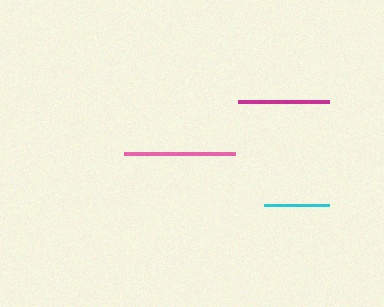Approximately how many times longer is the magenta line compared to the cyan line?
The magenta line is approximately 1.4 times the length of the cyan line.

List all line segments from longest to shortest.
From longest to shortest: pink, magenta, cyan.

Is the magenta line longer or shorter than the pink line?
The pink line is longer than the magenta line.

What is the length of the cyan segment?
The cyan segment is approximately 65 pixels long.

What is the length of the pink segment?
The pink segment is approximately 111 pixels long.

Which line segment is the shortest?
The cyan line is the shortest at approximately 65 pixels.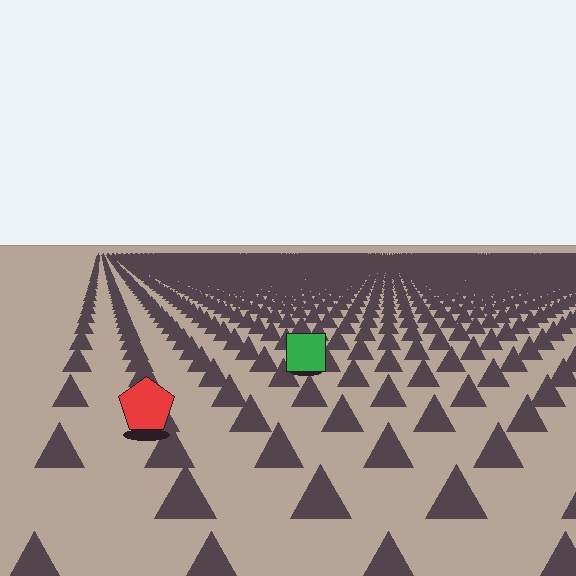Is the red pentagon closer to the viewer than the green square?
Yes. The red pentagon is closer — you can tell from the texture gradient: the ground texture is coarser near it.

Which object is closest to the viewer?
The red pentagon is closest. The texture marks near it are larger and more spread out.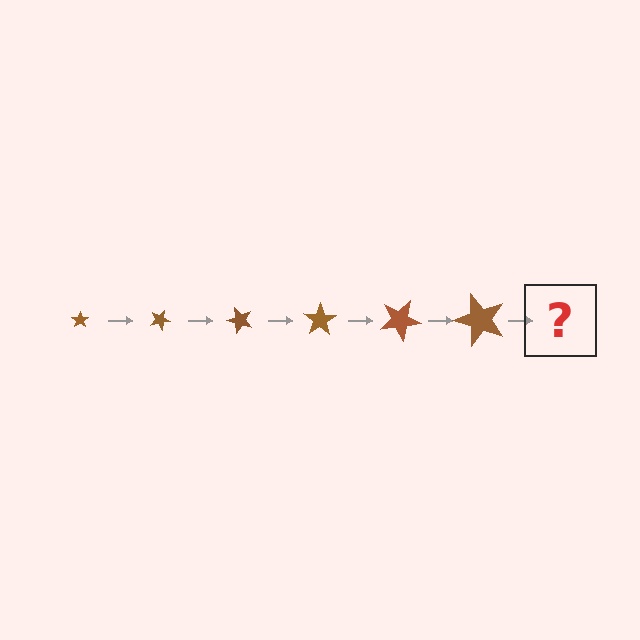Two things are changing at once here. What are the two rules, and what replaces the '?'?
The two rules are that the star grows larger each step and it rotates 25 degrees each step. The '?' should be a star, larger than the previous one and rotated 150 degrees from the start.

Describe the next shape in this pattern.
It should be a star, larger than the previous one and rotated 150 degrees from the start.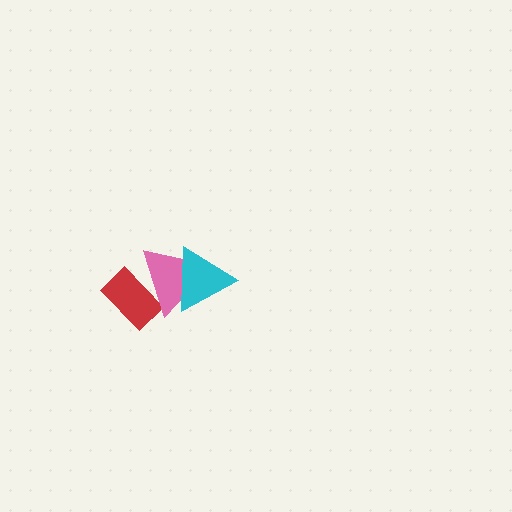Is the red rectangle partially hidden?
Yes, it is partially covered by another shape.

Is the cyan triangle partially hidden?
No, no other shape covers it.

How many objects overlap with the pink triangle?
2 objects overlap with the pink triangle.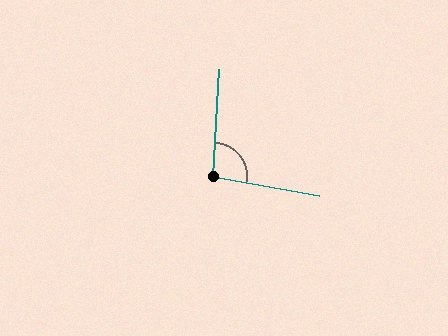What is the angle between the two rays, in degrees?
Approximately 98 degrees.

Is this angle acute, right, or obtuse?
It is obtuse.